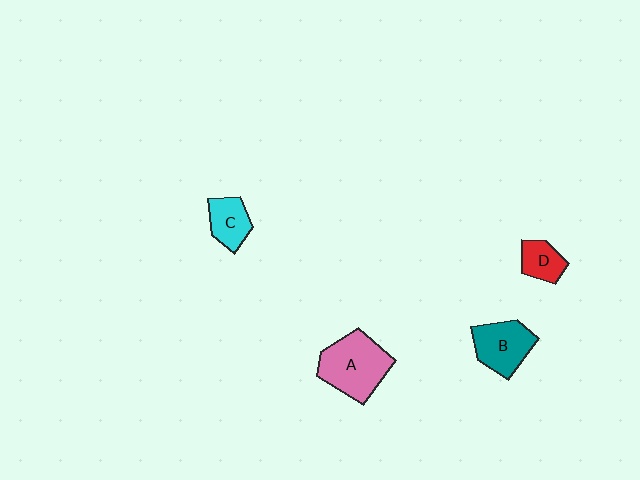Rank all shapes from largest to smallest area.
From largest to smallest: A (pink), B (teal), C (cyan), D (red).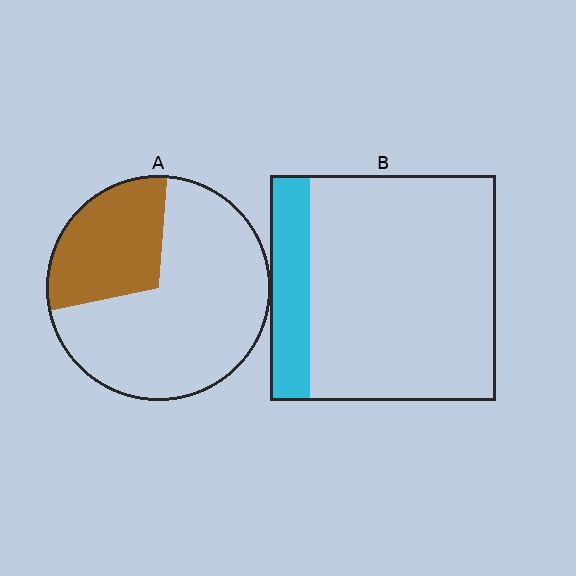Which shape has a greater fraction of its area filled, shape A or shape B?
Shape A.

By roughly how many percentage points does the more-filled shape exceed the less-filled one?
By roughly 10 percentage points (A over B).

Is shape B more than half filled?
No.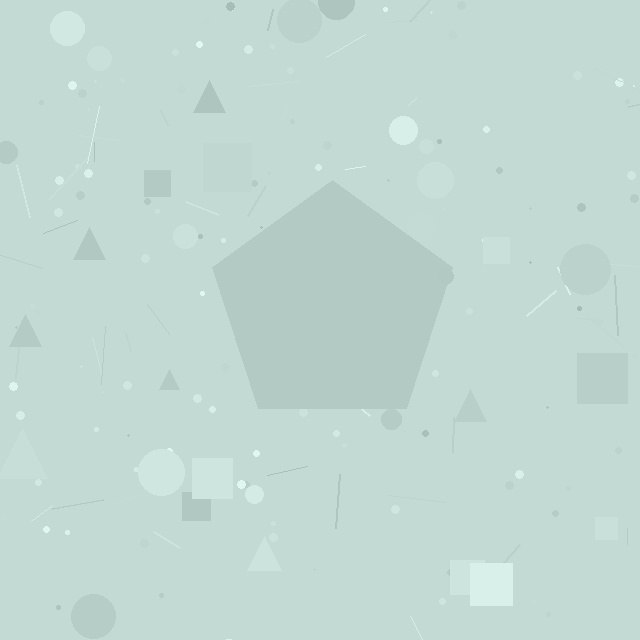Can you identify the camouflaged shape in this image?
The camouflaged shape is a pentagon.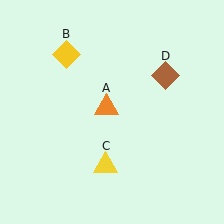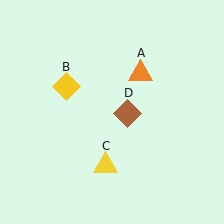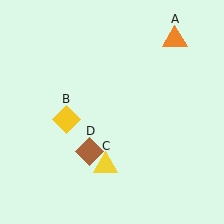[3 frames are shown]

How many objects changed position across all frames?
3 objects changed position: orange triangle (object A), yellow diamond (object B), brown diamond (object D).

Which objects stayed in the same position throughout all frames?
Yellow triangle (object C) remained stationary.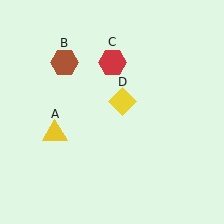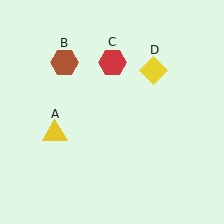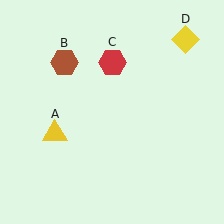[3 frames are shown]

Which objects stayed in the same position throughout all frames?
Yellow triangle (object A) and brown hexagon (object B) and red hexagon (object C) remained stationary.